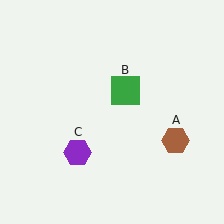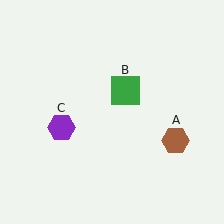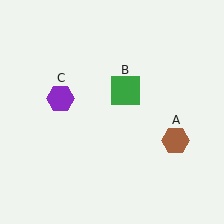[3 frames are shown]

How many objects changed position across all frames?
1 object changed position: purple hexagon (object C).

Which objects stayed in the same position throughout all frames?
Brown hexagon (object A) and green square (object B) remained stationary.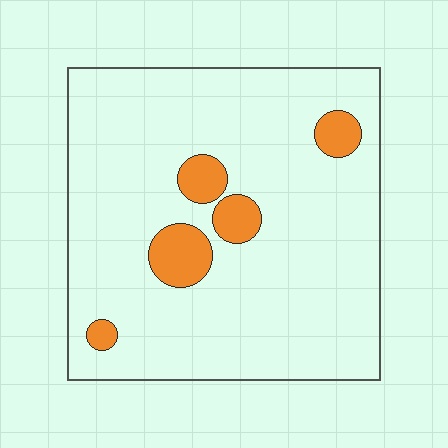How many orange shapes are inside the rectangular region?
5.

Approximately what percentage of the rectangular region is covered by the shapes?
Approximately 10%.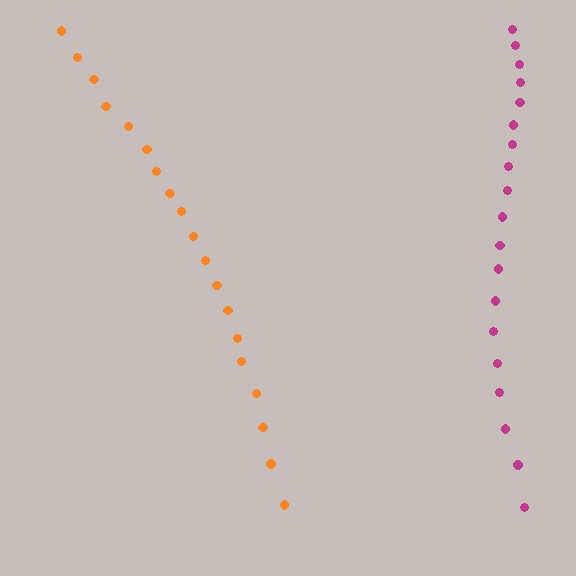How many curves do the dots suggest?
There are 2 distinct paths.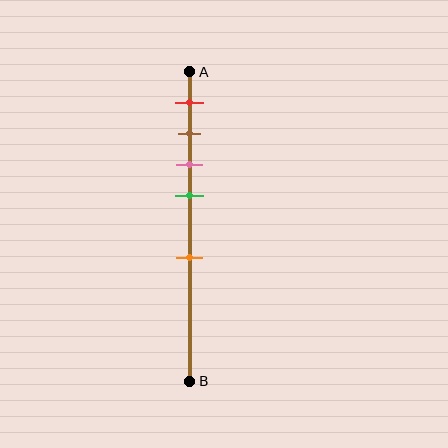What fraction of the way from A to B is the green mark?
The green mark is approximately 40% (0.4) of the way from A to B.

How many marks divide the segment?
There are 5 marks dividing the segment.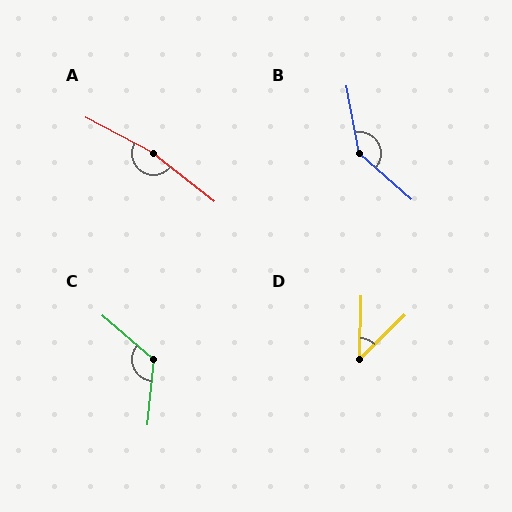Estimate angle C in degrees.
Approximately 125 degrees.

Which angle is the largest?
A, at approximately 170 degrees.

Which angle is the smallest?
D, at approximately 44 degrees.